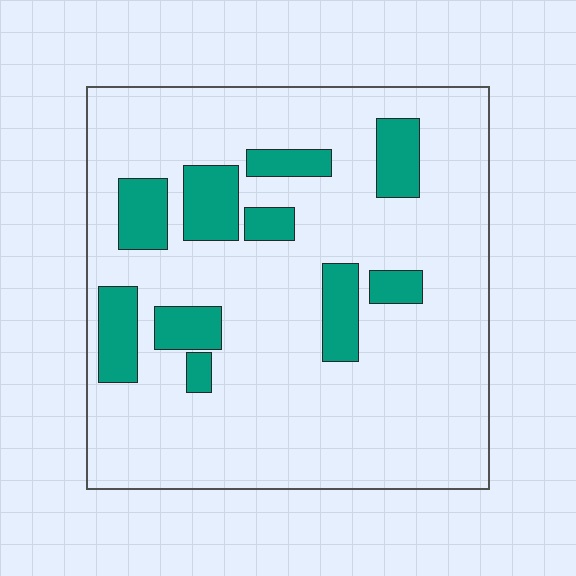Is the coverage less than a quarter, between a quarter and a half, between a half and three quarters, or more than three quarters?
Less than a quarter.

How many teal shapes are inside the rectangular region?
10.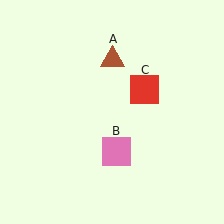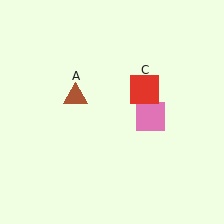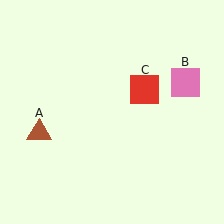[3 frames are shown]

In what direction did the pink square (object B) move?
The pink square (object B) moved up and to the right.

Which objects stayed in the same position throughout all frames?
Red square (object C) remained stationary.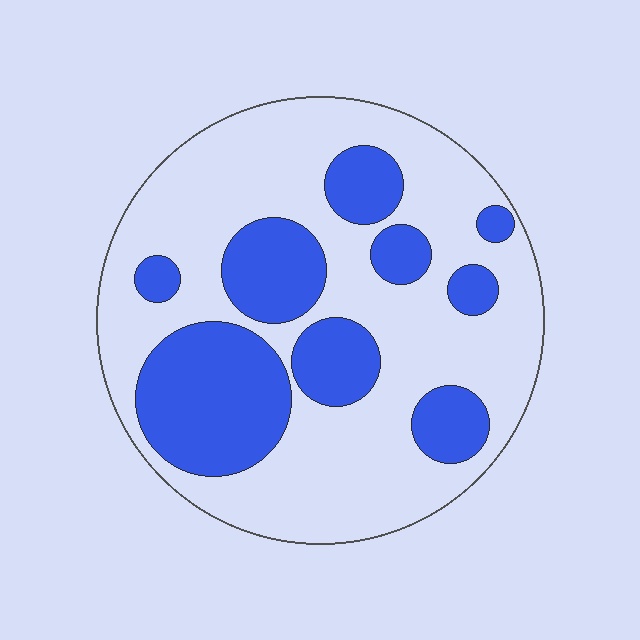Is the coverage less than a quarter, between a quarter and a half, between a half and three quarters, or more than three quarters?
Between a quarter and a half.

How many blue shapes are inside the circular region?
9.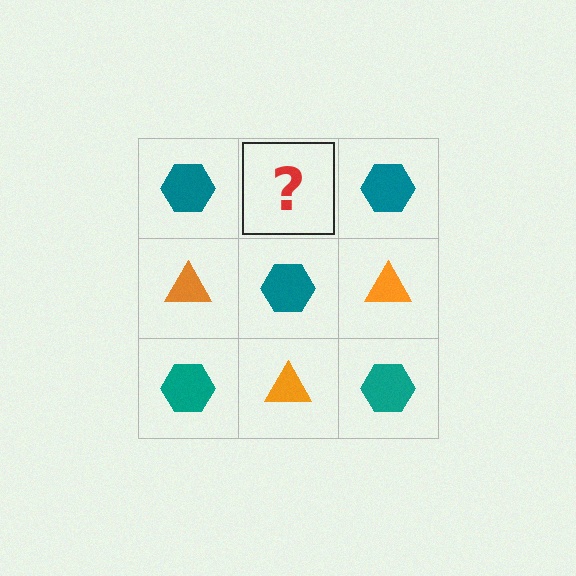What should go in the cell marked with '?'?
The missing cell should contain an orange triangle.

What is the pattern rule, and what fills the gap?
The rule is that it alternates teal hexagon and orange triangle in a checkerboard pattern. The gap should be filled with an orange triangle.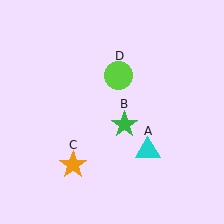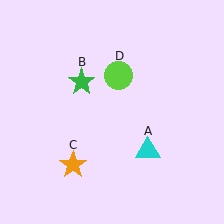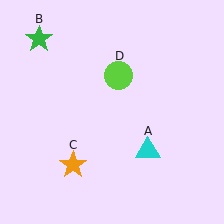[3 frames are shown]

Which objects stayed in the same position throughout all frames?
Cyan triangle (object A) and orange star (object C) and lime circle (object D) remained stationary.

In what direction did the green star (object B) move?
The green star (object B) moved up and to the left.